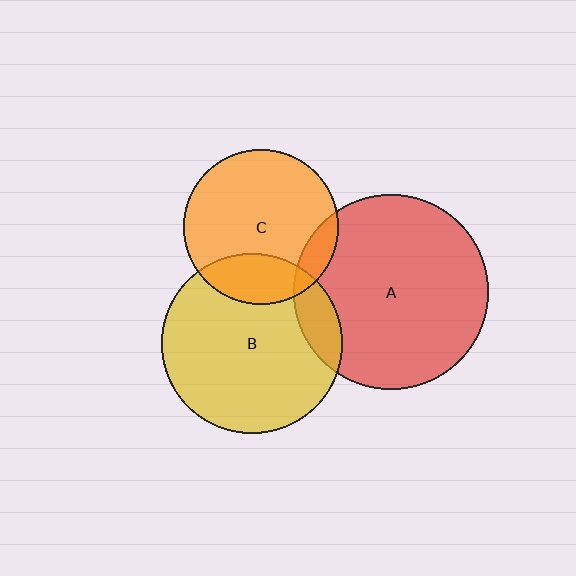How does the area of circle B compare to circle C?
Approximately 1.4 times.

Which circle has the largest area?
Circle A (red).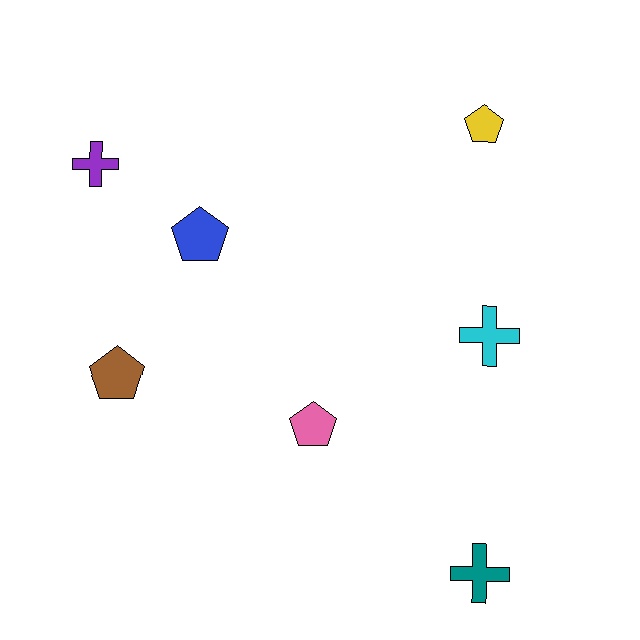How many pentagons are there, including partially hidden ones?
There are 4 pentagons.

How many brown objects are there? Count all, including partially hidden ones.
There is 1 brown object.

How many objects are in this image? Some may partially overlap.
There are 7 objects.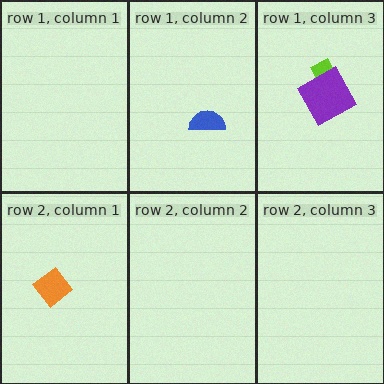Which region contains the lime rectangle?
The row 1, column 3 region.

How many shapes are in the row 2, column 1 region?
1.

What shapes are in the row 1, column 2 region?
The blue semicircle.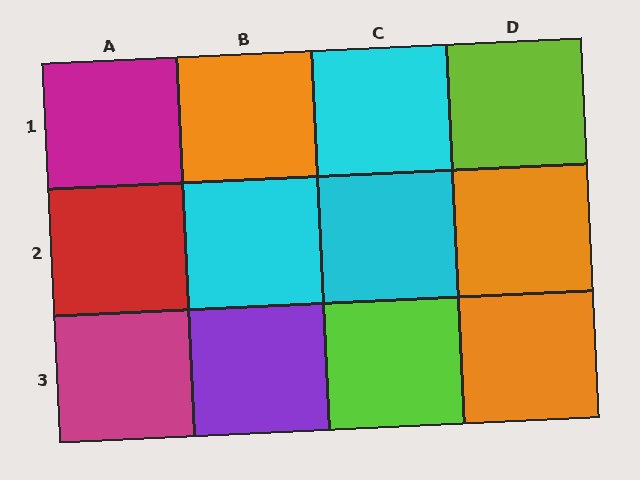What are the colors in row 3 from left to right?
Magenta, purple, lime, orange.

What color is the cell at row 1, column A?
Magenta.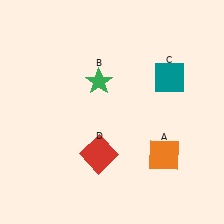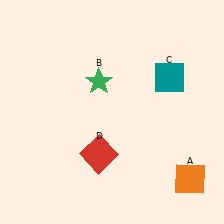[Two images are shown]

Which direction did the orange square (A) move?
The orange square (A) moved right.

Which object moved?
The orange square (A) moved right.